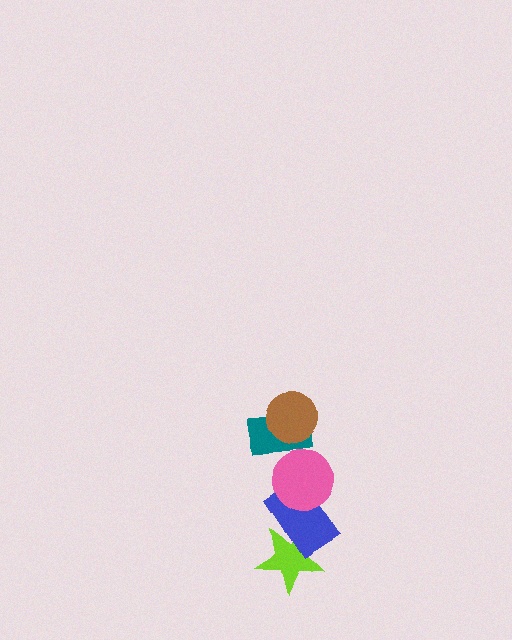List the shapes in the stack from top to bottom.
From top to bottom: the brown circle, the teal rectangle, the pink circle, the blue rectangle, the lime star.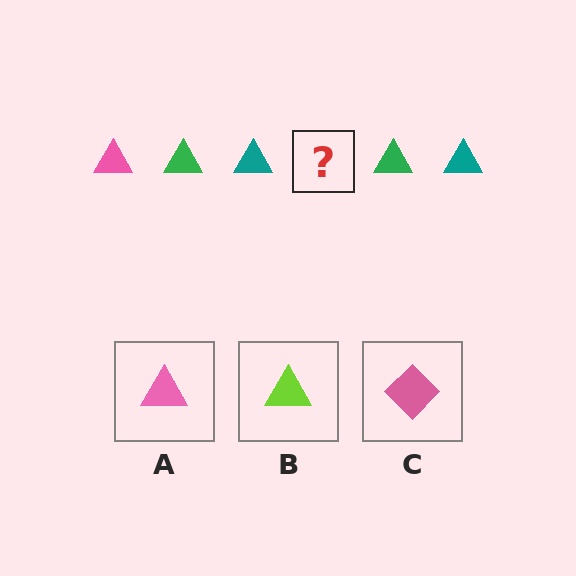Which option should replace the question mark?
Option A.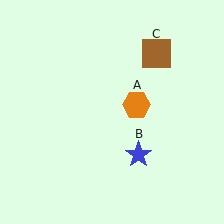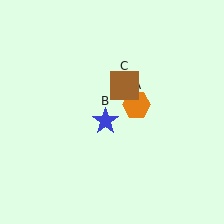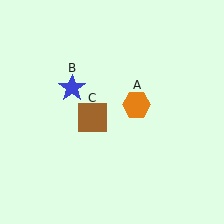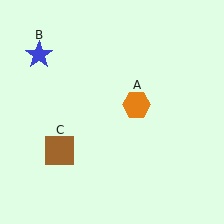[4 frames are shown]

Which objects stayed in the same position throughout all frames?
Orange hexagon (object A) remained stationary.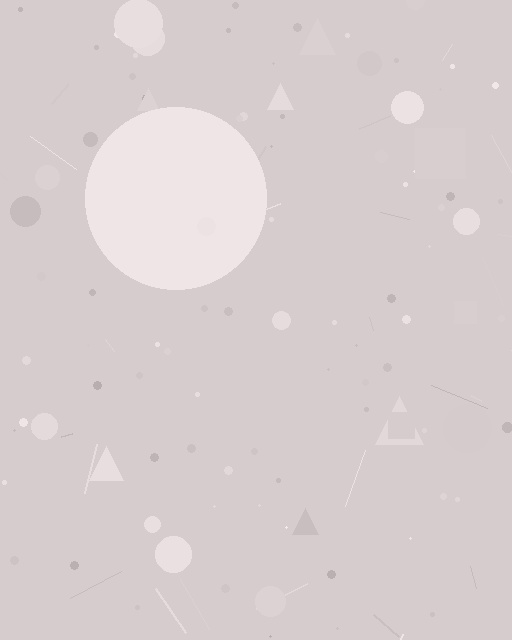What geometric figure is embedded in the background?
A circle is embedded in the background.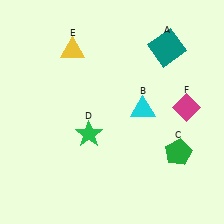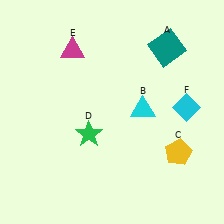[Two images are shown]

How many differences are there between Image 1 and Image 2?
There are 3 differences between the two images.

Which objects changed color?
C changed from green to yellow. E changed from yellow to magenta. F changed from magenta to cyan.